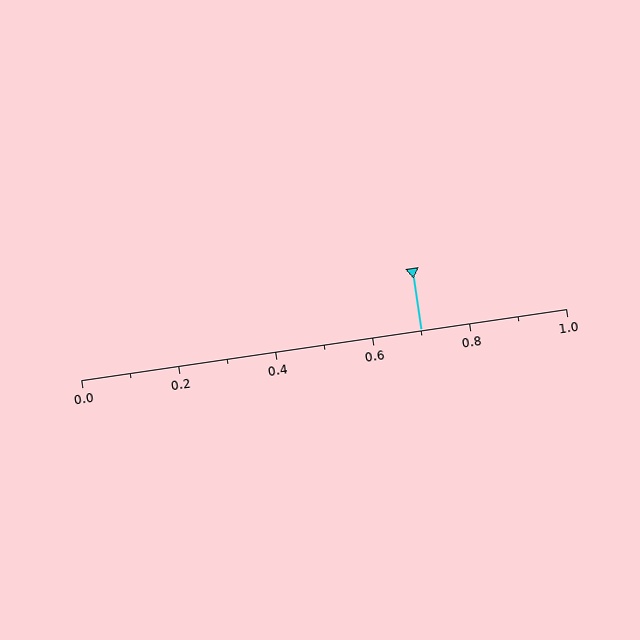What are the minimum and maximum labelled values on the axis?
The axis runs from 0.0 to 1.0.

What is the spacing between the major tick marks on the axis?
The major ticks are spaced 0.2 apart.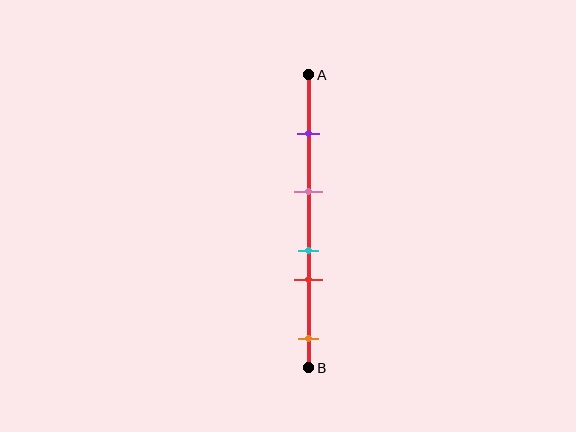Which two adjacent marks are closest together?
The cyan and red marks are the closest adjacent pair.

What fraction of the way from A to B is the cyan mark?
The cyan mark is approximately 60% (0.6) of the way from A to B.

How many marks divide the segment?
There are 5 marks dividing the segment.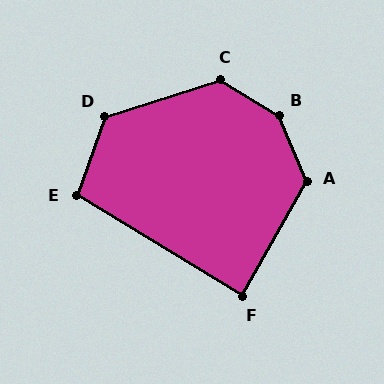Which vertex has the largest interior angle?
B, at approximately 145 degrees.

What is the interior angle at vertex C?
Approximately 131 degrees (obtuse).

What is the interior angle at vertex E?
Approximately 102 degrees (obtuse).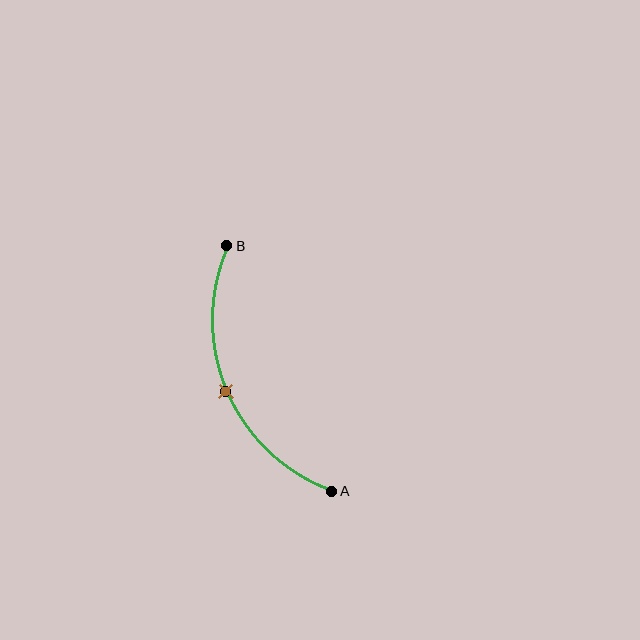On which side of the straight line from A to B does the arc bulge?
The arc bulges to the left of the straight line connecting A and B.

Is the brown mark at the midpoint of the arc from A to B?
Yes. The brown mark lies on the arc at equal arc-length from both A and B — it is the arc midpoint.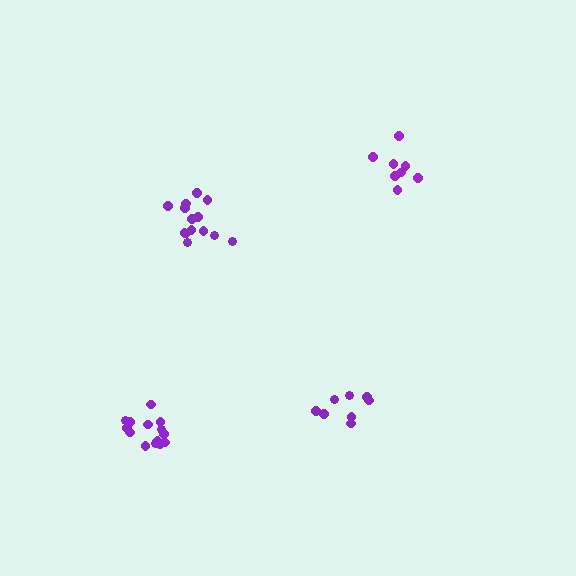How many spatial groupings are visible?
There are 4 spatial groupings.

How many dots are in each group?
Group 1: 14 dots, Group 2: 8 dots, Group 3: 8 dots, Group 4: 14 dots (44 total).